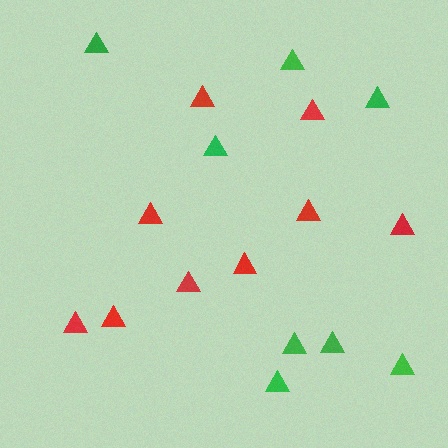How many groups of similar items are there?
There are 2 groups: one group of green triangles (8) and one group of red triangles (9).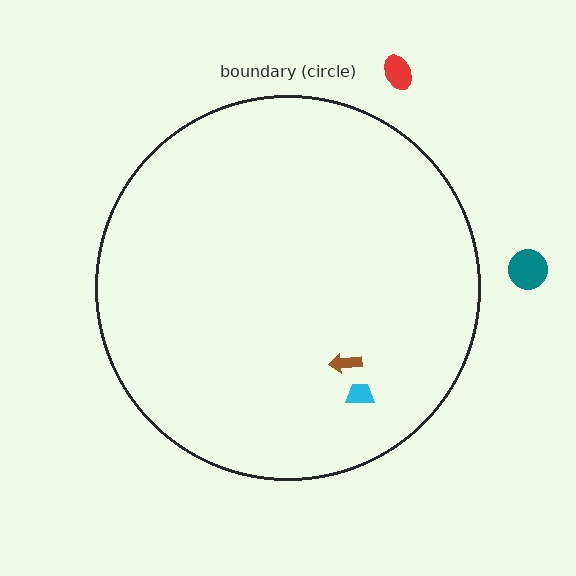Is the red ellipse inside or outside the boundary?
Outside.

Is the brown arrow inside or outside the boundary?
Inside.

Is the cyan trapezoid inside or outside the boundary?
Inside.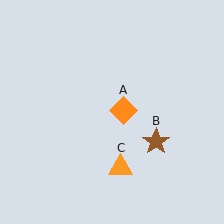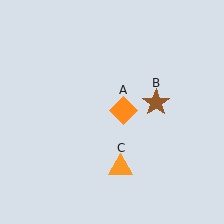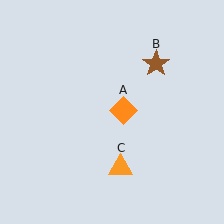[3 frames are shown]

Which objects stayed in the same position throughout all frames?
Orange diamond (object A) and orange triangle (object C) remained stationary.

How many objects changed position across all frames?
1 object changed position: brown star (object B).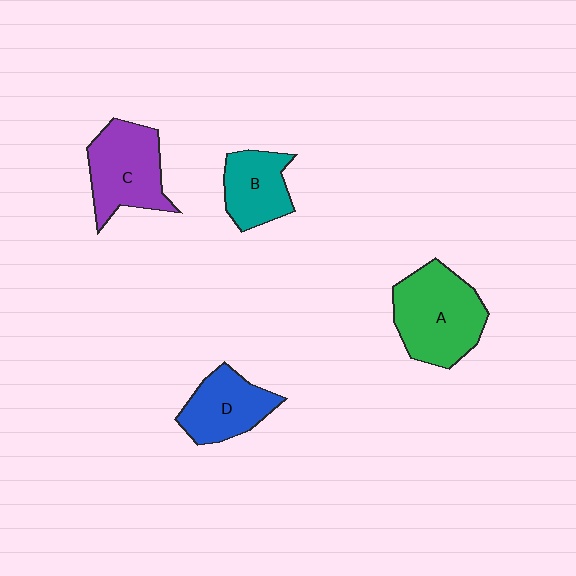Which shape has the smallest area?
Shape B (teal).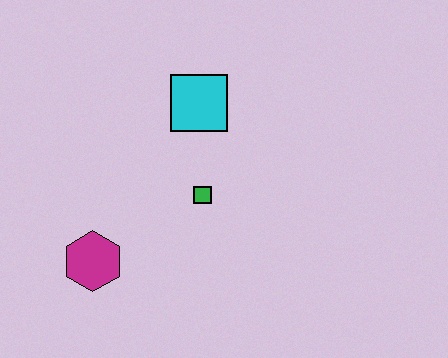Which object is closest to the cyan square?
The green square is closest to the cyan square.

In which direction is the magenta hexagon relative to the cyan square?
The magenta hexagon is below the cyan square.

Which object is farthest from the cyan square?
The magenta hexagon is farthest from the cyan square.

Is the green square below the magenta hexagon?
No